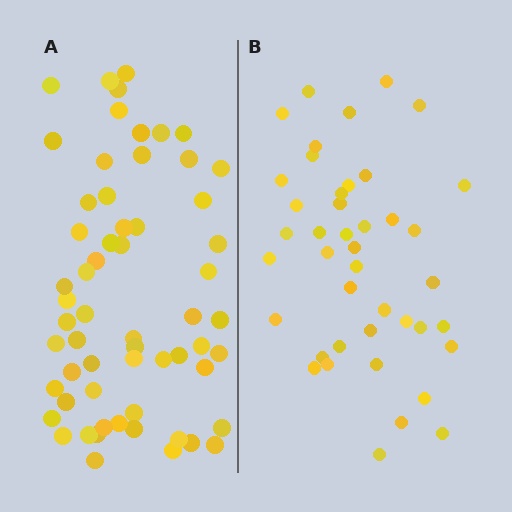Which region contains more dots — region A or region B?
Region A (the left region) has more dots.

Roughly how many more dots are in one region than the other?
Region A has approximately 20 more dots than region B.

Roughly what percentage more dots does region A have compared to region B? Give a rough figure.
About 45% more.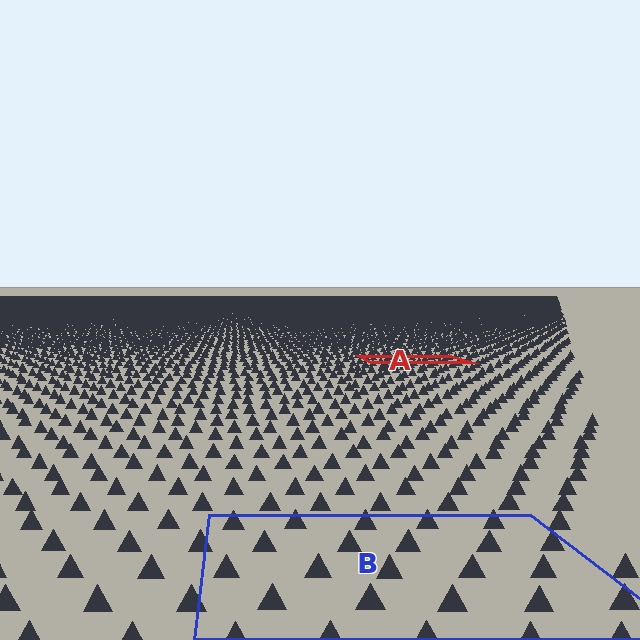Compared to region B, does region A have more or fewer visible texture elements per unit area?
Region A has more texture elements per unit area — they are packed more densely because it is farther away.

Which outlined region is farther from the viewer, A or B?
Region A is farther from the viewer — the texture elements inside it appear smaller and more densely packed.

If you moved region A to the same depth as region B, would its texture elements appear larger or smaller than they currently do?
They would appear larger. At a closer depth, the same texture elements are projected at a bigger on-screen size.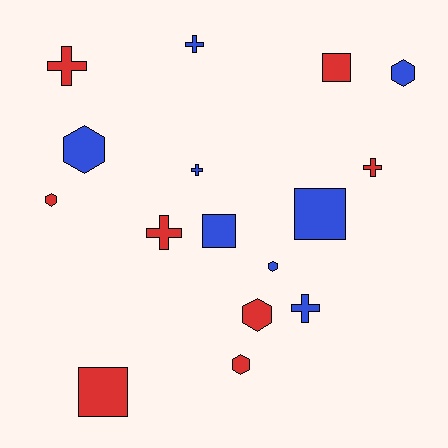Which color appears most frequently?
Blue, with 8 objects.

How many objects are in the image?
There are 16 objects.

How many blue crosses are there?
There are 3 blue crosses.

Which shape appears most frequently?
Hexagon, with 6 objects.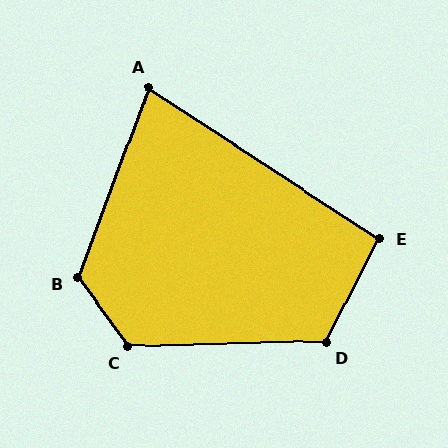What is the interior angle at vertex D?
Approximately 119 degrees (obtuse).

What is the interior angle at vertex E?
Approximately 96 degrees (obtuse).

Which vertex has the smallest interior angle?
A, at approximately 77 degrees.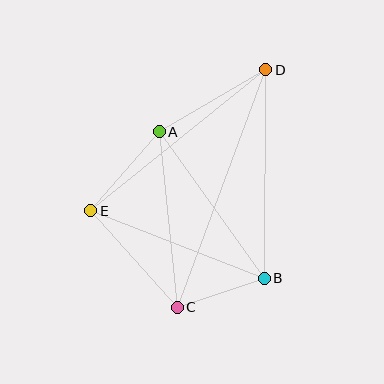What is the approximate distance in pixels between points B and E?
The distance between B and E is approximately 186 pixels.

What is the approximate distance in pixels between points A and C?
The distance between A and C is approximately 177 pixels.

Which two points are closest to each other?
Points B and C are closest to each other.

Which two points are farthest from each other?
Points C and D are farthest from each other.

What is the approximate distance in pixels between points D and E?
The distance between D and E is approximately 225 pixels.